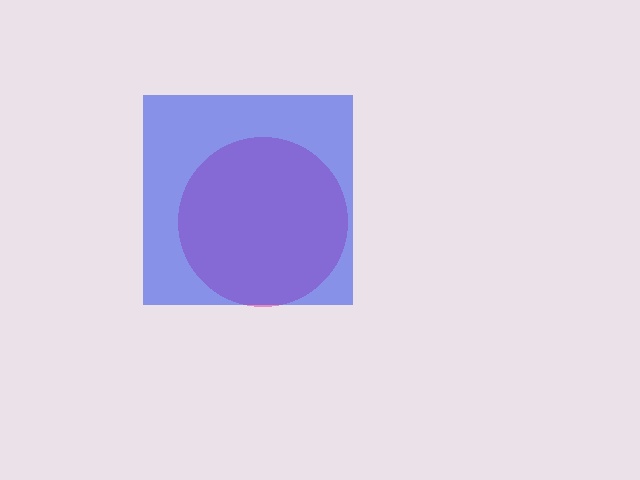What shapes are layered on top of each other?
The layered shapes are: a pink circle, a blue square.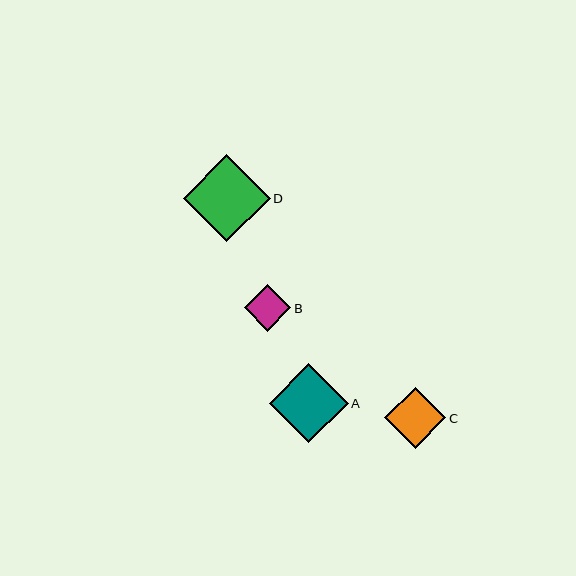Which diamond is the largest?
Diamond D is the largest with a size of approximately 87 pixels.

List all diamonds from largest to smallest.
From largest to smallest: D, A, C, B.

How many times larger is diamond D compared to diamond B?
Diamond D is approximately 1.9 times the size of diamond B.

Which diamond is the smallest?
Diamond B is the smallest with a size of approximately 47 pixels.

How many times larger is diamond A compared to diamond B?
Diamond A is approximately 1.7 times the size of diamond B.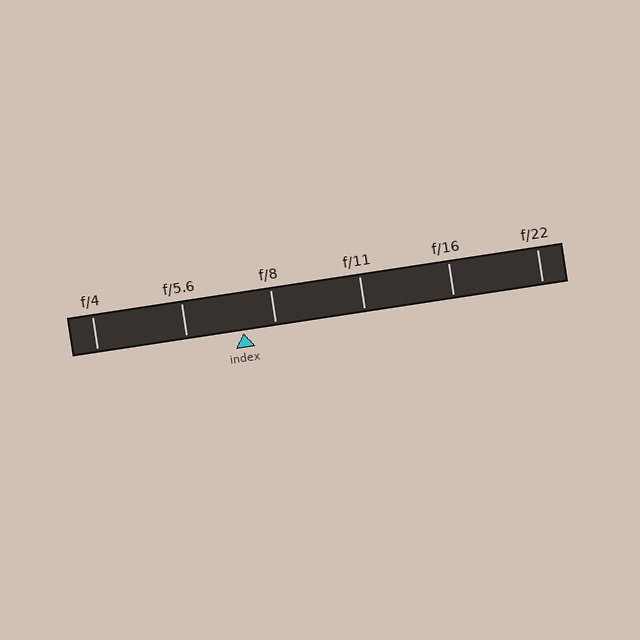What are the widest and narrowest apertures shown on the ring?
The widest aperture shown is f/4 and the narrowest is f/22.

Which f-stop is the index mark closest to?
The index mark is closest to f/8.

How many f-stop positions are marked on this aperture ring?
There are 6 f-stop positions marked.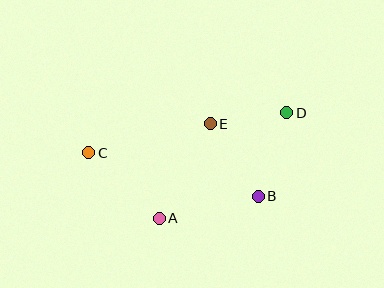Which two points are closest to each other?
Points D and E are closest to each other.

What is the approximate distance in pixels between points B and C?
The distance between B and C is approximately 175 pixels.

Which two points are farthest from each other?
Points C and D are farthest from each other.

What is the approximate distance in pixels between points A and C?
The distance between A and C is approximately 96 pixels.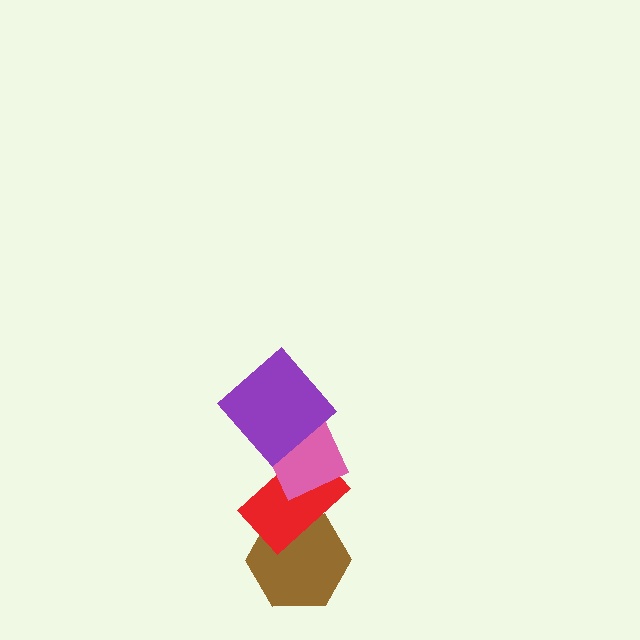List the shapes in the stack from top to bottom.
From top to bottom: the purple diamond, the pink diamond, the red rectangle, the brown hexagon.